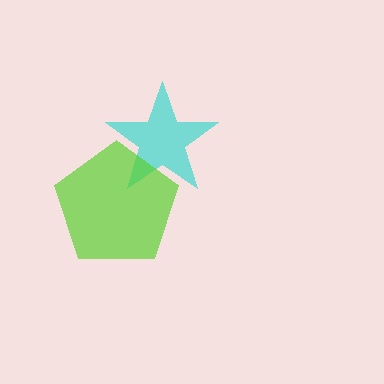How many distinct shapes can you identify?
There are 2 distinct shapes: a cyan star, a lime pentagon.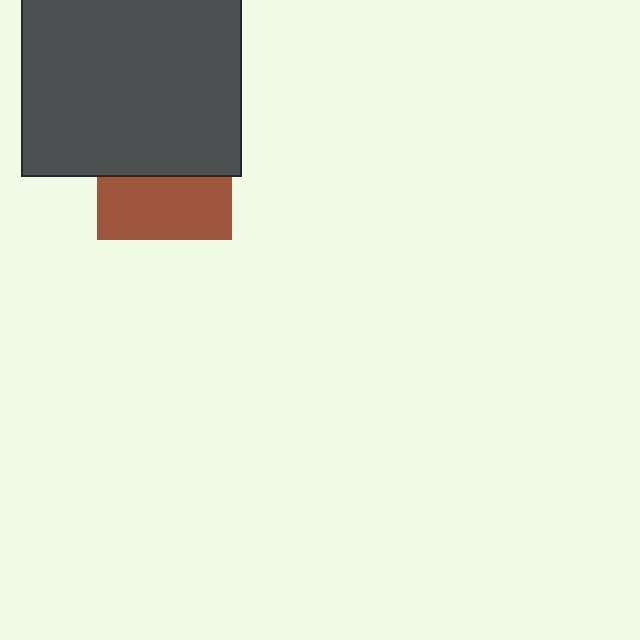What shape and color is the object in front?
The object in front is a dark gray rectangle.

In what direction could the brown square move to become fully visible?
The brown square could move down. That would shift it out from behind the dark gray rectangle entirely.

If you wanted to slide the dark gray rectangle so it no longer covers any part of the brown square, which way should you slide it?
Slide it up — that is the most direct way to separate the two shapes.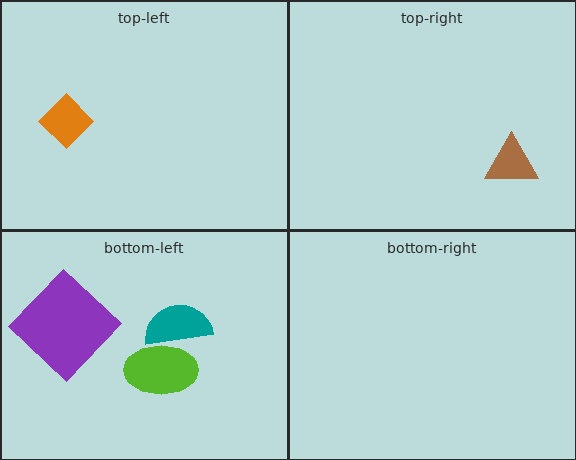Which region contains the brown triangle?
The top-right region.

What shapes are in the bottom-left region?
The purple diamond, the lime ellipse, the teal semicircle.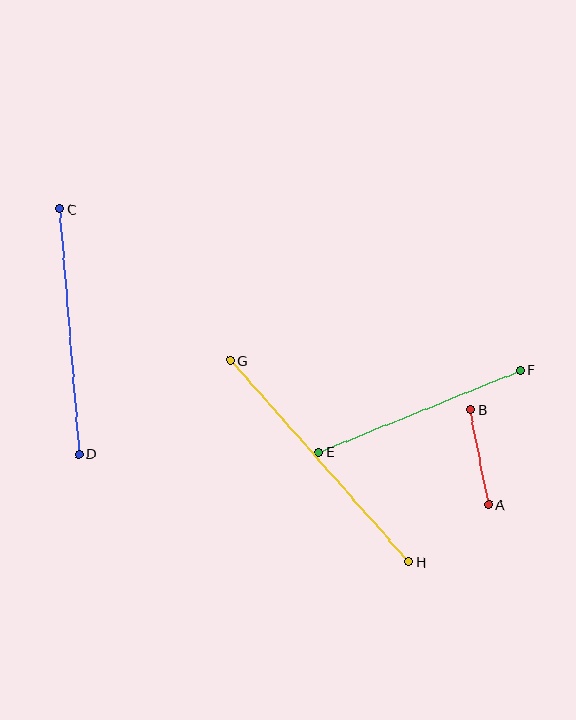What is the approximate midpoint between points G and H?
The midpoint is at approximately (319, 461) pixels.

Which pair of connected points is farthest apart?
Points G and H are farthest apart.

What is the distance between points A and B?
The distance is approximately 97 pixels.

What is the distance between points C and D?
The distance is approximately 246 pixels.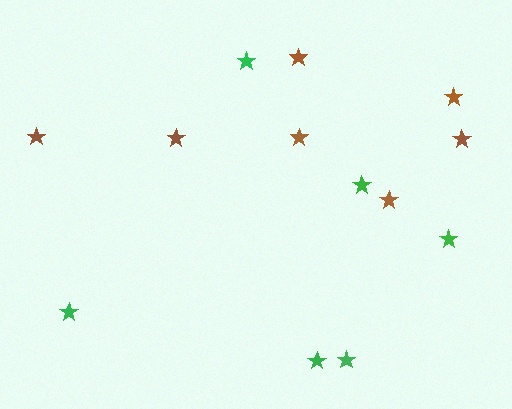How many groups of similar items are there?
There are 2 groups: one group of brown stars (7) and one group of green stars (6).